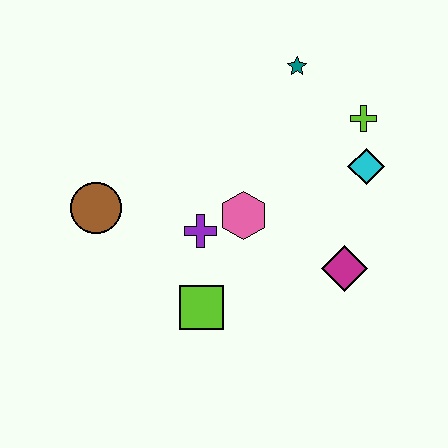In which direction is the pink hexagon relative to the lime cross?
The pink hexagon is to the left of the lime cross.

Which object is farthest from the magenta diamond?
The brown circle is farthest from the magenta diamond.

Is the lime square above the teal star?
No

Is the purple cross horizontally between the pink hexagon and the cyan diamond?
No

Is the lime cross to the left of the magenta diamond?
No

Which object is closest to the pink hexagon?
The purple cross is closest to the pink hexagon.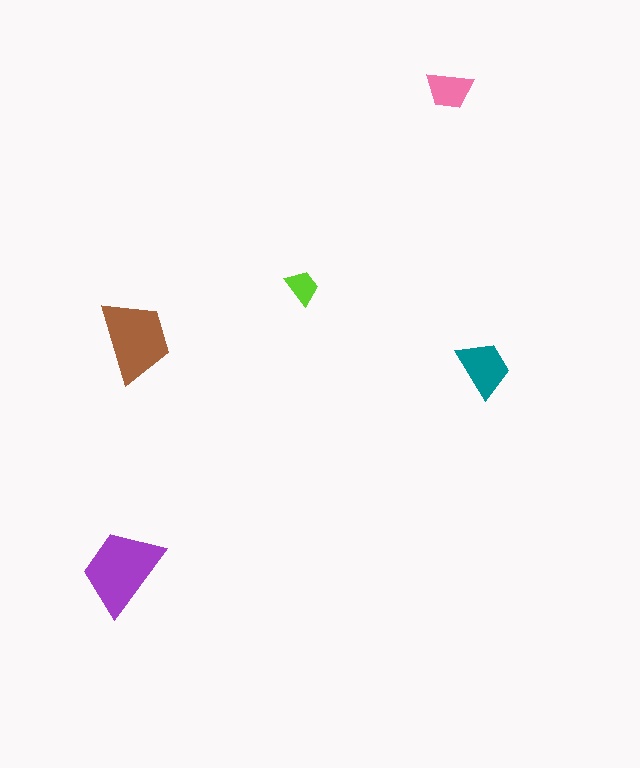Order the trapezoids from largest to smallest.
the purple one, the brown one, the teal one, the pink one, the lime one.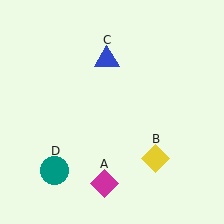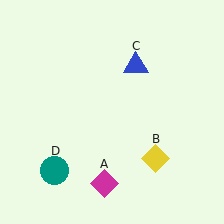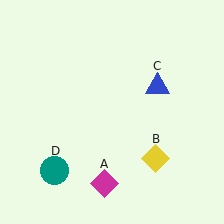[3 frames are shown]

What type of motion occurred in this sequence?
The blue triangle (object C) rotated clockwise around the center of the scene.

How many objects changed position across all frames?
1 object changed position: blue triangle (object C).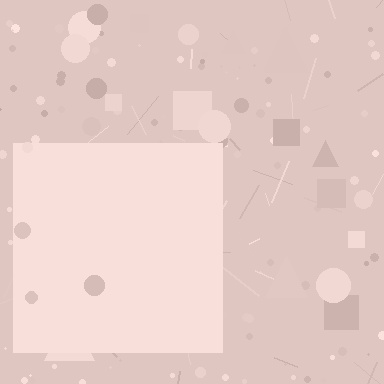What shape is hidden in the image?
A square is hidden in the image.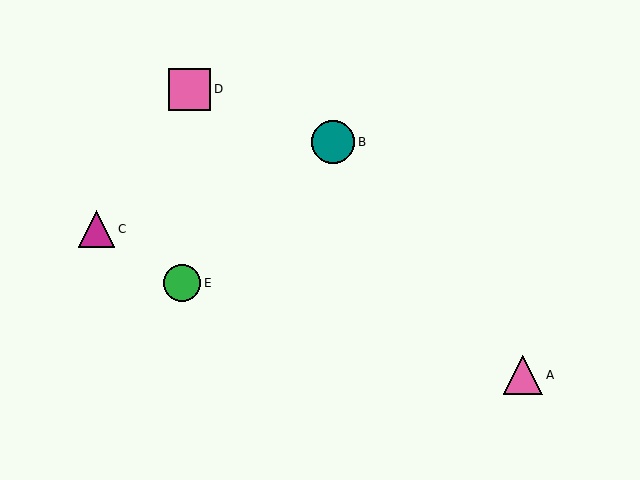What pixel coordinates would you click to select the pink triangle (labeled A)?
Click at (523, 375) to select the pink triangle A.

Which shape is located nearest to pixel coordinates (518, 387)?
The pink triangle (labeled A) at (523, 375) is nearest to that location.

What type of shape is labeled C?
Shape C is a magenta triangle.